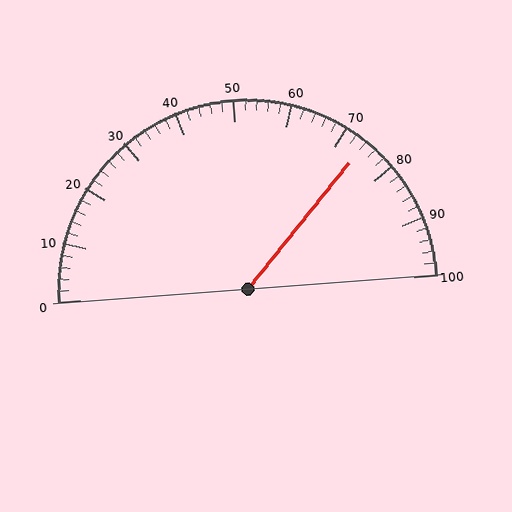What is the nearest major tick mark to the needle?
The nearest major tick mark is 70.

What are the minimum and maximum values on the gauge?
The gauge ranges from 0 to 100.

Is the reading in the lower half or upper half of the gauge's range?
The reading is in the upper half of the range (0 to 100).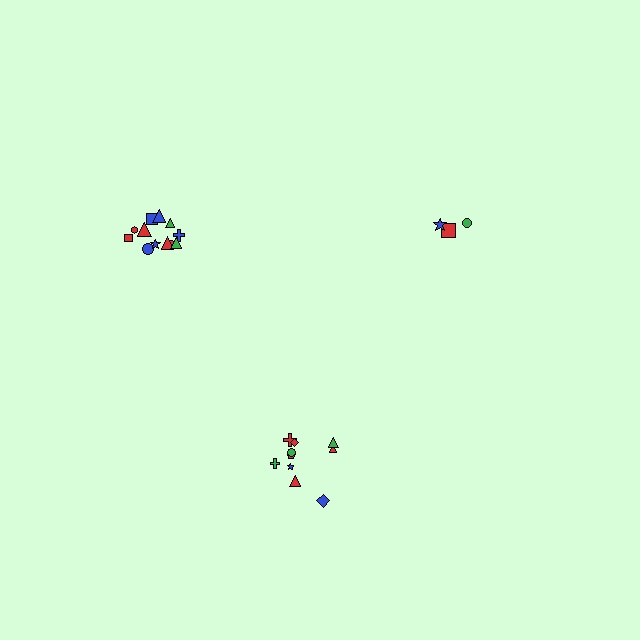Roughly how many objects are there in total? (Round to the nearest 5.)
Roughly 25 objects in total.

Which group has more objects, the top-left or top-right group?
The top-left group.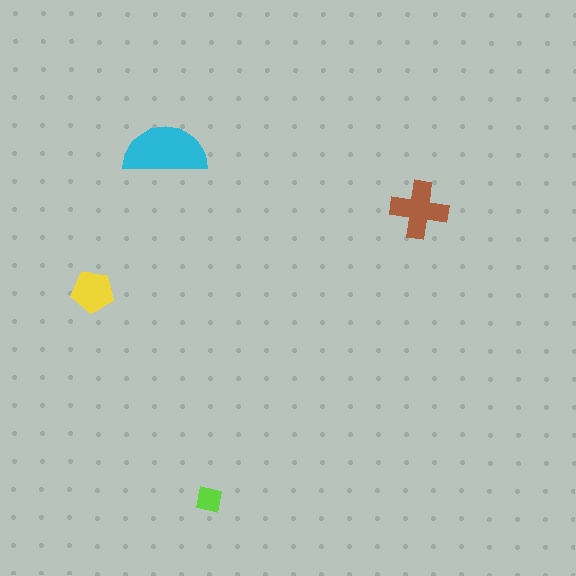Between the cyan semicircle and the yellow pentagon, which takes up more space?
The cyan semicircle.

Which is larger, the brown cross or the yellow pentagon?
The brown cross.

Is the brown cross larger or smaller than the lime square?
Larger.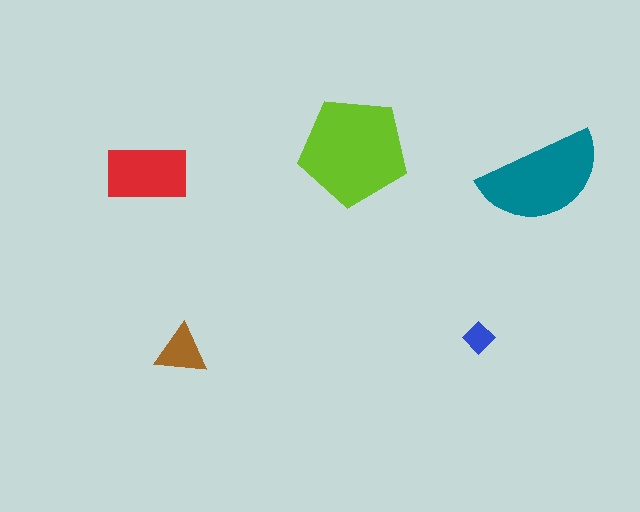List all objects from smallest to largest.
The blue diamond, the brown triangle, the red rectangle, the teal semicircle, the lime pentagon.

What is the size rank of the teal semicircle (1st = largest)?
2nd.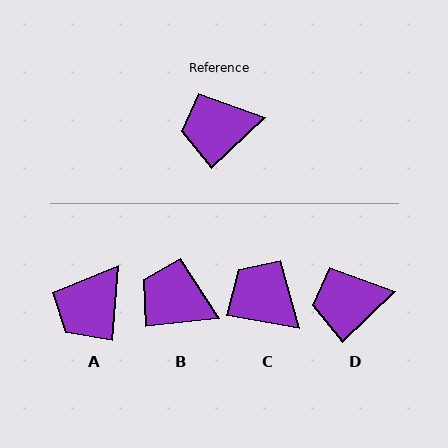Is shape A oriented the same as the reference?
No, it is off by about 42 degrees.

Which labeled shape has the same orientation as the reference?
D.